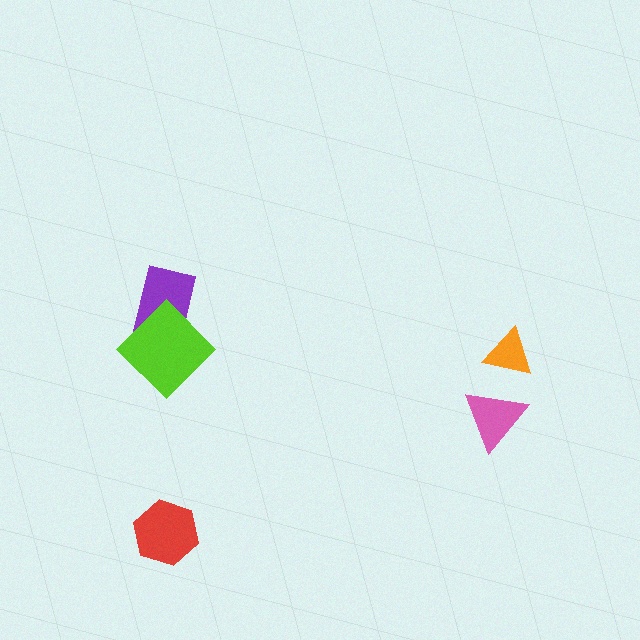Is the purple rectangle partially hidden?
Yes, it is partially covered by another shape.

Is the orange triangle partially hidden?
No, no other shape covers it.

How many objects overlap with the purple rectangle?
1 object overlaps with the purple rectangle.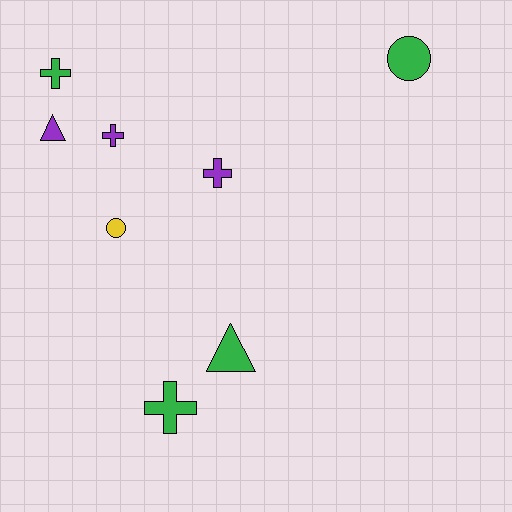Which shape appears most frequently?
Cross, with 4 objects.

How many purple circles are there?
There are no purple circles.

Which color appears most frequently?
Green, with 4 objects.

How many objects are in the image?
There are 8 objects.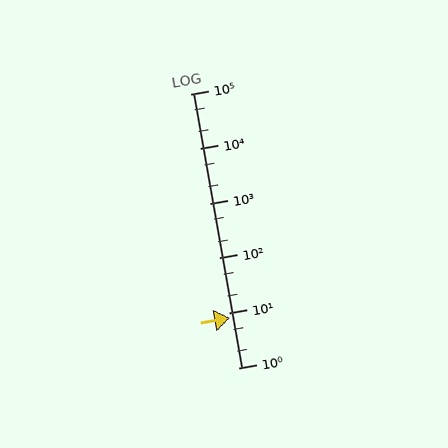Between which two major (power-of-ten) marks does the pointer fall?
The pointer is between 1 and 10.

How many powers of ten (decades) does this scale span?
The scale spans 5 decades, from 1 to 100000.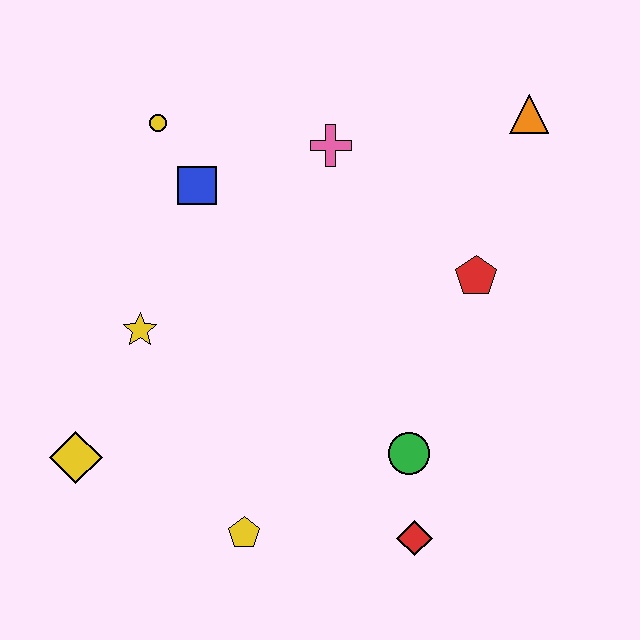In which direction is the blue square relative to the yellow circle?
The blue square is below the yellow circle.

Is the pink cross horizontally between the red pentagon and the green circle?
No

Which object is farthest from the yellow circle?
The red diamond is farthest from the yellow circle.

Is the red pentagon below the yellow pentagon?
No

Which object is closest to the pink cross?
The blue square is closest to the pink cross.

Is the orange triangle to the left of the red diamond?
No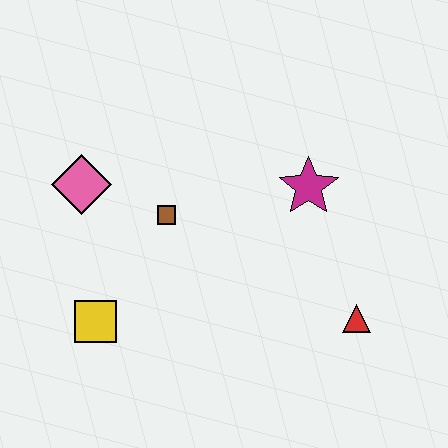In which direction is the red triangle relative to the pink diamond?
The red triangle is to the right of the pink diamond.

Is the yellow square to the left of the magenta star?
Yes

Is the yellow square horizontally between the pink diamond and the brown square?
Yes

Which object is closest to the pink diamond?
The brown square is closest to the pink diamond.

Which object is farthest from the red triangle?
The pink diamond is farthest from the red triangle.